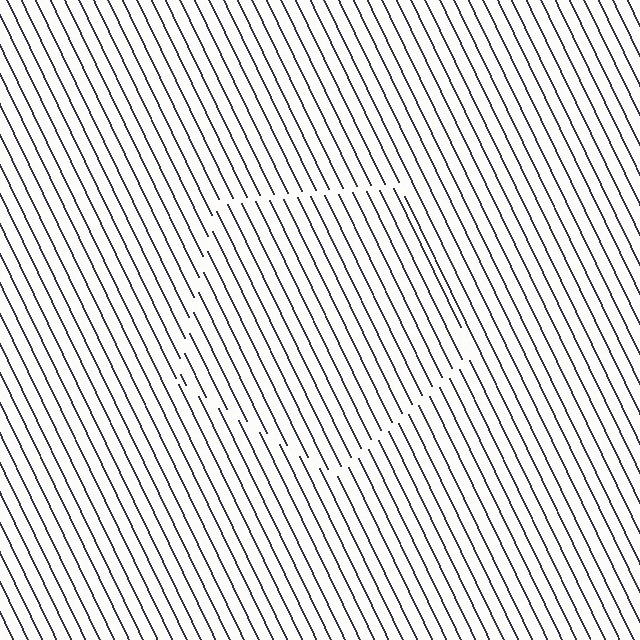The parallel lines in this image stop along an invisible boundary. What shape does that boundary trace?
An illusory pentagon. The interior of the shape contains the same grating, shifted by half a period — the contour is defined by the phase discontinuity where line-ends from the inner and outer gratings abut.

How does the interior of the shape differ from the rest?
The interior of the shape contains the same grating, shifted by half a period — the contour is defined by the phase discontinuity where line-ends from the inner and outer gratings abut.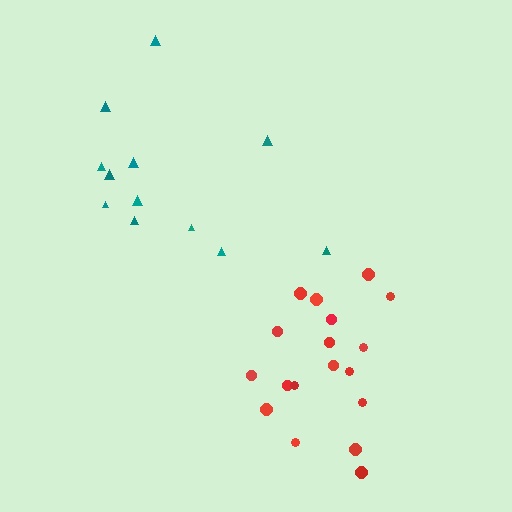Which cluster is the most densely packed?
Red.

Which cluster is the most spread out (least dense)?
Teal.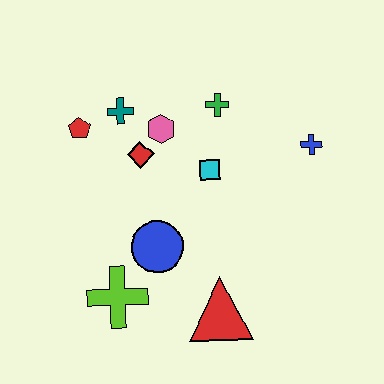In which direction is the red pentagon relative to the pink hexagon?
The red pentagon is to the left of the pink hexagon.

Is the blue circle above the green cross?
No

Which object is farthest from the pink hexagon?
The red triangle is farthest from the pink hexagon.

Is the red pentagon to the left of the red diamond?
Yes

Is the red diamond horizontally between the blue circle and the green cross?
No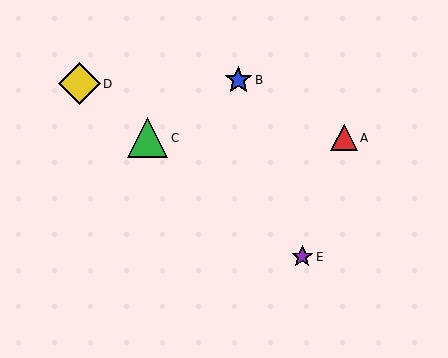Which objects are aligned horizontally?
Objects A, C are aligned horizontally.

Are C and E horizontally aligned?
No, C is at y≈138 and E is at y≈257.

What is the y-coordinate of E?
Object E is at y≈257.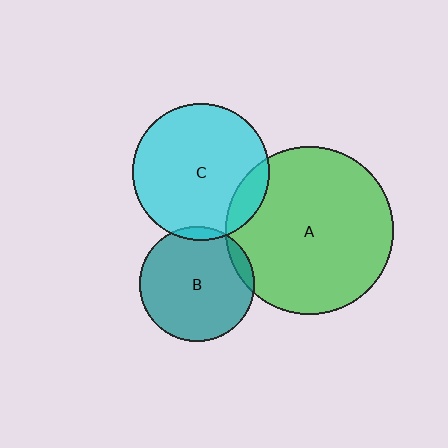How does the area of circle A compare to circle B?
Approximately 2.1 times.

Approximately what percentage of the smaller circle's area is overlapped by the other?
Approximately 5%.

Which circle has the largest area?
Circle A (green).